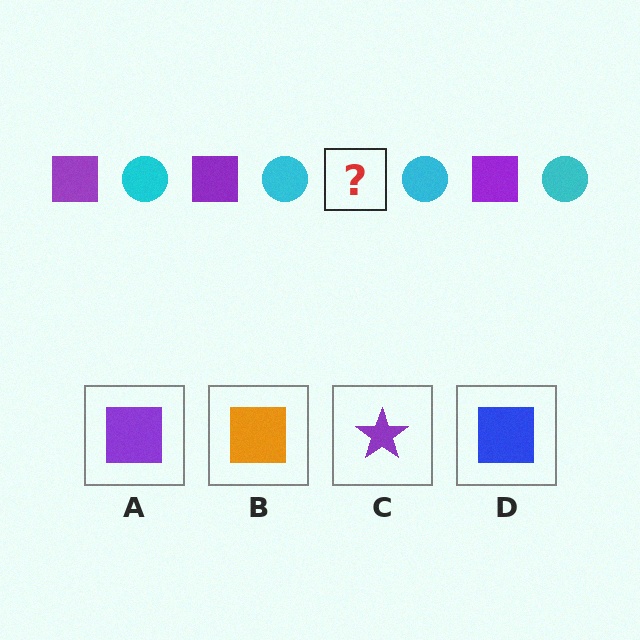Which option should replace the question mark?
Option A.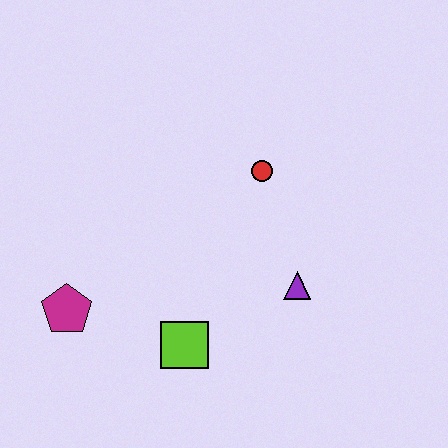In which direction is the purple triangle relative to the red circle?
The purple triangle is below the red circle.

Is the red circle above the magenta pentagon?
Yes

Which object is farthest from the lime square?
The red circle is farthest from the lime square.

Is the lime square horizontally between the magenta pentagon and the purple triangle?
Yes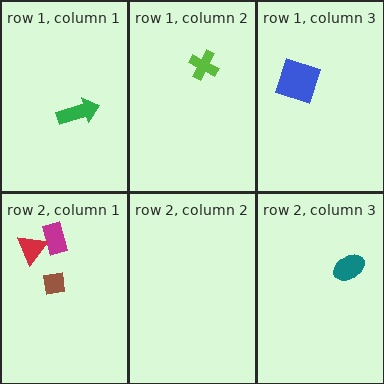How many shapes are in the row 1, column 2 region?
1.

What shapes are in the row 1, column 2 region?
The lime cross.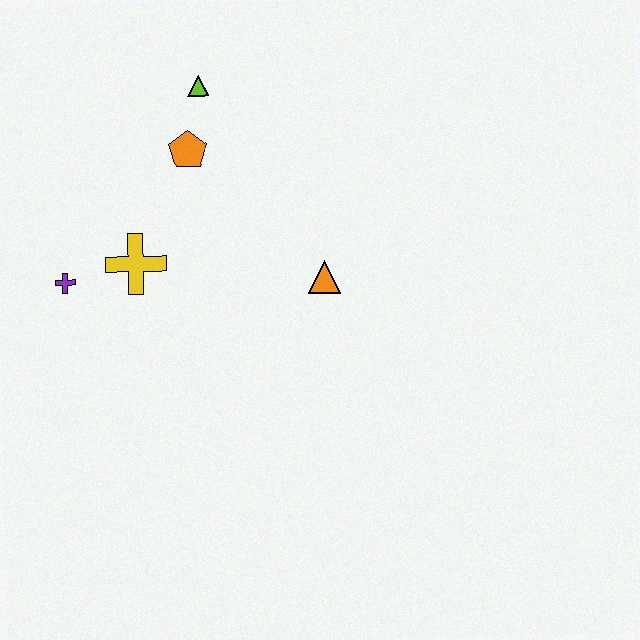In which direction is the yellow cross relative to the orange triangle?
The yellow cross is to the left of the orange triangle.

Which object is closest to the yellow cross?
The purple cross is closest to the yellow cross.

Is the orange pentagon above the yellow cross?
Yes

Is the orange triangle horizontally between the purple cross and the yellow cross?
No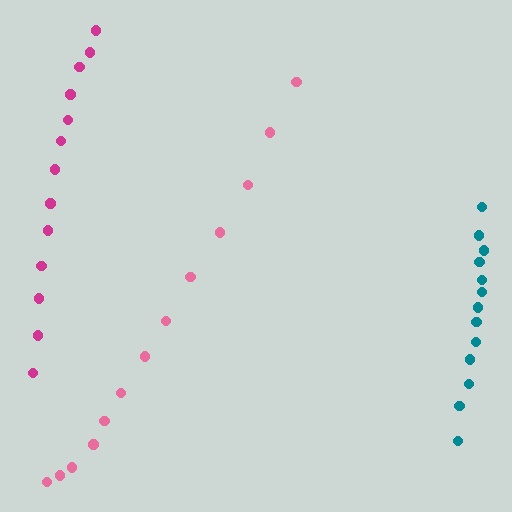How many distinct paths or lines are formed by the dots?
There are 3 distinct paths.